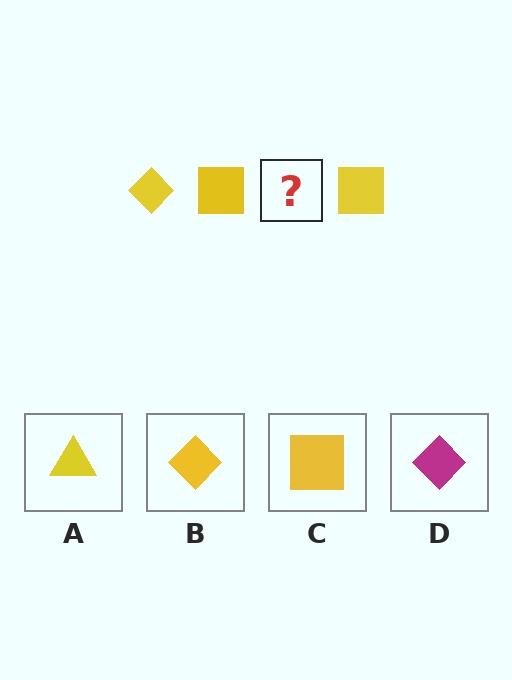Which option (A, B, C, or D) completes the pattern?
B.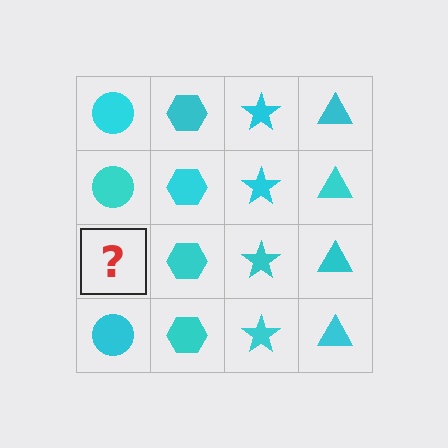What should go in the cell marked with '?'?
The missing cell should contain a cyan circle.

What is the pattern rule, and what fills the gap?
The rule is that each column has a consistent shape. The gap should be filled with a cyan circle.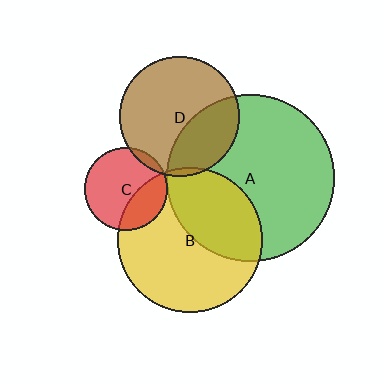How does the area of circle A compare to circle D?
Approximately 1.9 times.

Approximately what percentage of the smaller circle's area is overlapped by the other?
Approximately 30%.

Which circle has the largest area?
Circle A (green).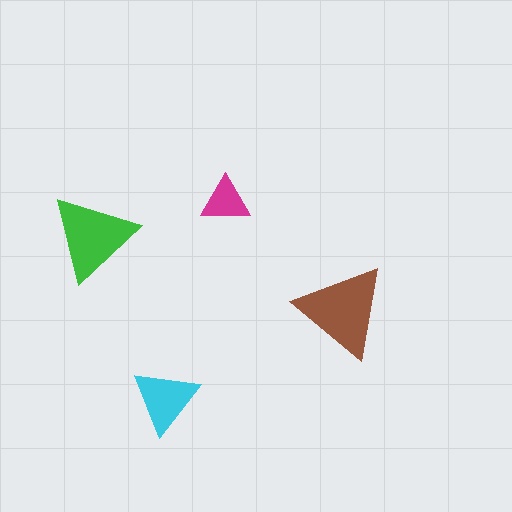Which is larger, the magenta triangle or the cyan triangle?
The cyan one.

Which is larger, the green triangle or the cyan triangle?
The green one.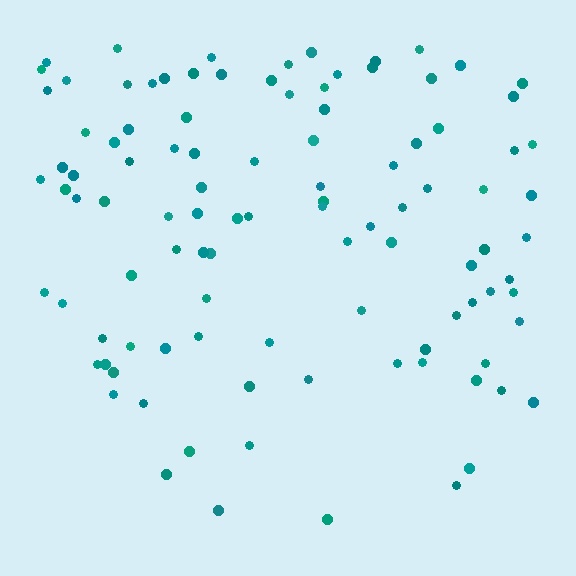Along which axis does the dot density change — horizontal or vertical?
Vertical.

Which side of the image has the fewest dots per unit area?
The bottom.